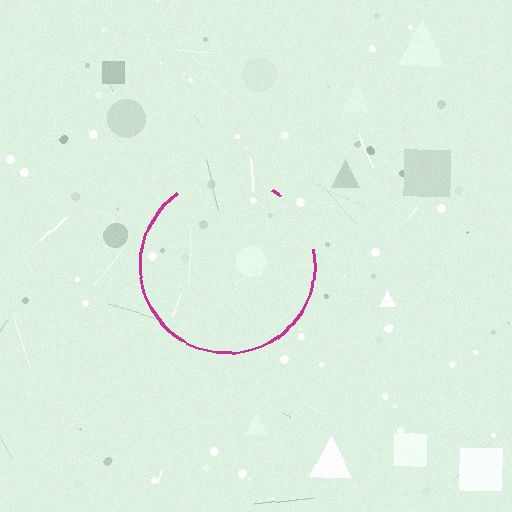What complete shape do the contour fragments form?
The contour fragments form a circle.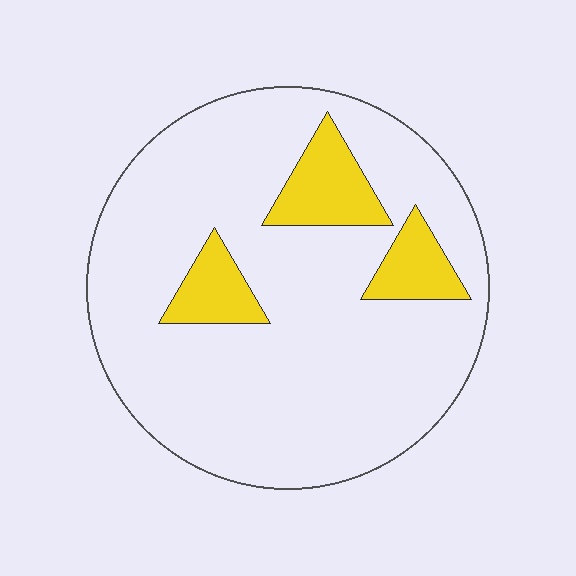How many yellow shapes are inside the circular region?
3.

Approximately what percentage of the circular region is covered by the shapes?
Approximately 15%.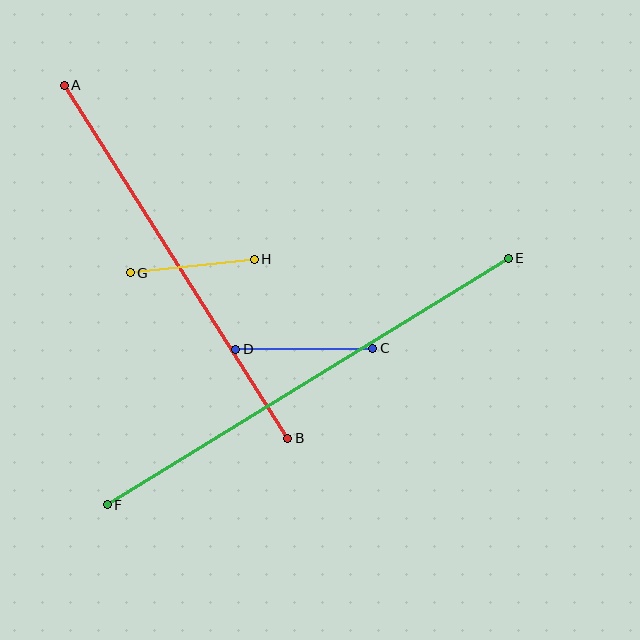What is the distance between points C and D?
The distance is approximately 137 pixels.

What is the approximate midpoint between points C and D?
The midpoint is at approximately (304, 349) pixels.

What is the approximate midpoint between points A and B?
The midpoint is at approximately (176, 262) pixels.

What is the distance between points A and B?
The distance is approximately 418 pixels.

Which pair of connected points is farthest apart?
Points E and F are farthest apart.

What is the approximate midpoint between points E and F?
The midpoint is at approximately (308, 381) pixels.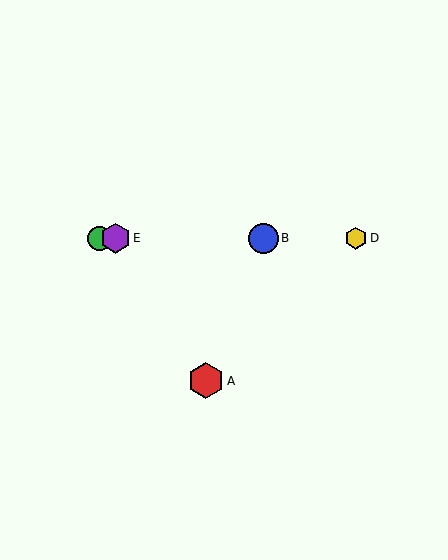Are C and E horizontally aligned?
Yes, both are at y≈238.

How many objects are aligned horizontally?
4 objects (B, C, D, E) are aligned horizontally.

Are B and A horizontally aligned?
No, B is at y≈238 and A is at y≈381.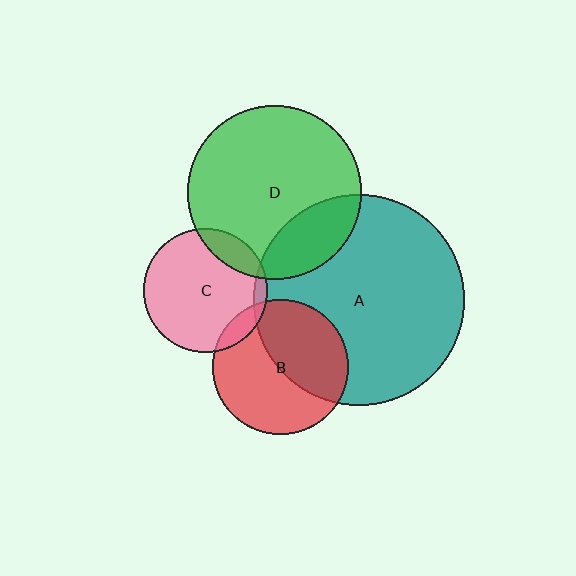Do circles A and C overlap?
Yes.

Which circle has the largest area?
Circle A (teal).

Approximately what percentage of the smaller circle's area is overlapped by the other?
Approximately 5%.